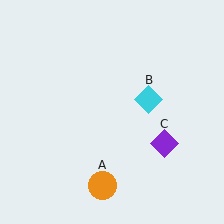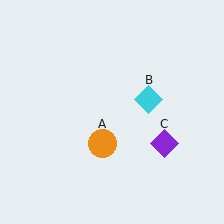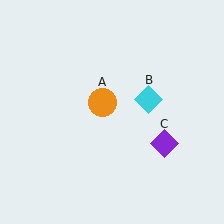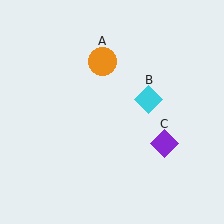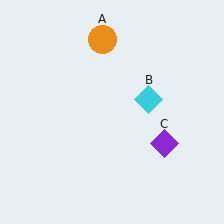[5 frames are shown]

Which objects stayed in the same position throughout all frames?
Cyan diamond (object B) and purple diamond (object C) remained stationary.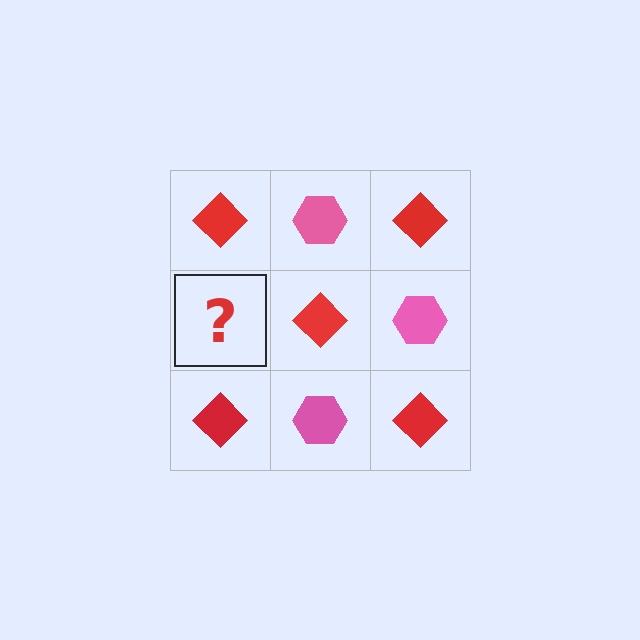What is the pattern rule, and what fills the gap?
The rule is that it alternates red diamond and pink hexagon in a checkerboard pattern. The gap should be filled with a pink hexagon.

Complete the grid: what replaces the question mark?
The question mark should be replaced with a pink hexagon.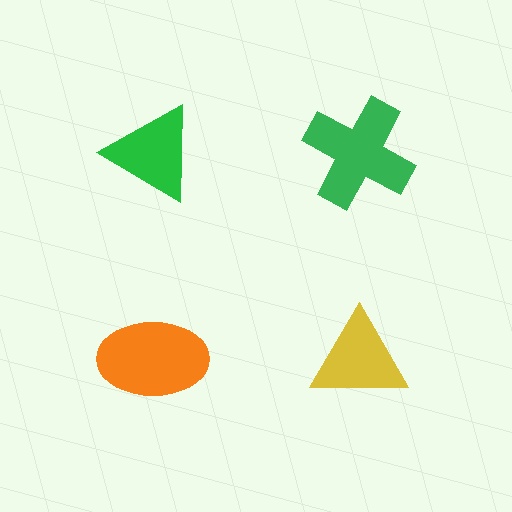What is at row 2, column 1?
An orange ellipse.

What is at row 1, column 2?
A green cross.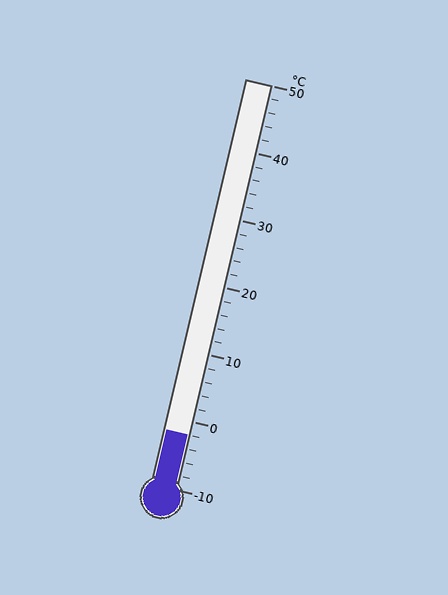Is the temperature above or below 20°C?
The temperature is below 20°C.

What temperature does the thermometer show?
The thermometer shows approximately -2°C.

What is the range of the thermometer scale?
The thermometer scale ranges from -10°C to 50°C.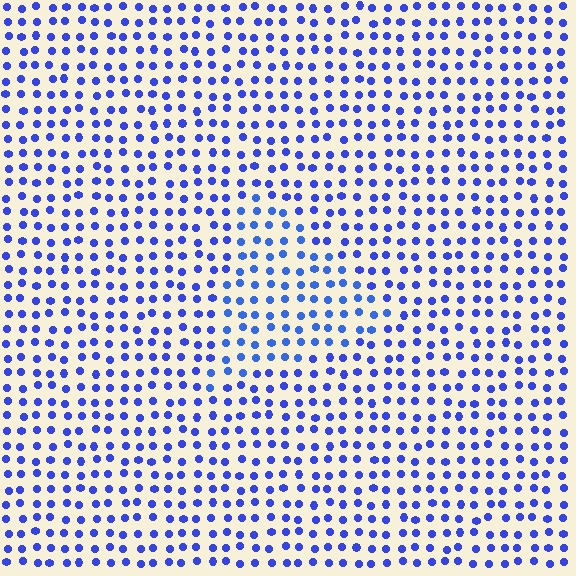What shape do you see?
I see a triangle.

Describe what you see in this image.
The image is filled with small blue elements in a uniform arrangement. A triangle-shaped region is visible where the elements are tinted to a slightly different hue, forming a subtle color boundary.